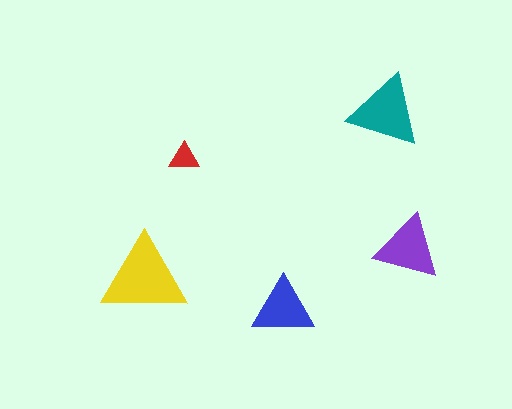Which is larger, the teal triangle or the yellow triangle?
The yellow one.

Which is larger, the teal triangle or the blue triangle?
The teal one.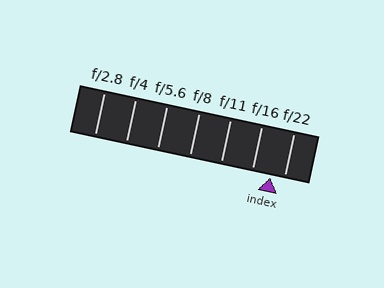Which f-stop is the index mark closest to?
The index mark is closest to f/22.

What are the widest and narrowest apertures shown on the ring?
The widest aperture shown is f/2.8 and the narrowest is f/22.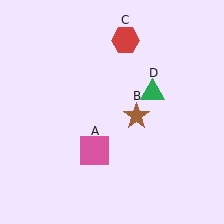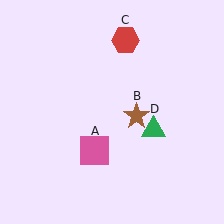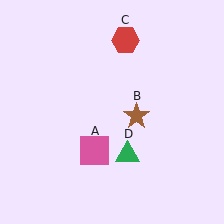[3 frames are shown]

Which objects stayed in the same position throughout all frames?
Pink square (object A) and brown star (object B) and red hexagon (object C) remained stationary.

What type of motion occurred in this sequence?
The green triangle (object D) rotated clockwise around the center of the scene.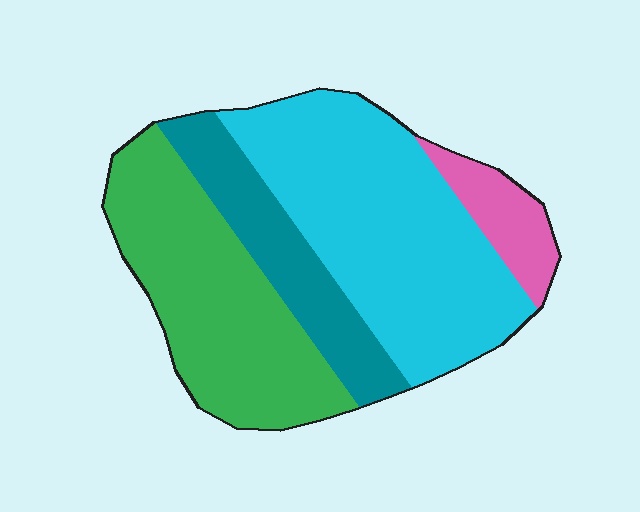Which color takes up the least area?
Pink, at roughly 10%.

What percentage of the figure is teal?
Teal takes up between a sixth and a third of the figure.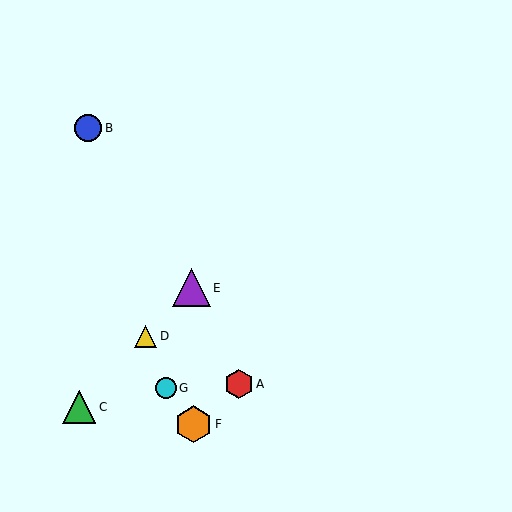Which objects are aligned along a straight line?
Objects C, D, E are aligned along a straight line.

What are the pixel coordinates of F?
Object F is at (193, 424).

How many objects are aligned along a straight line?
3 objects (C, D, E) are aligned along a straight line.